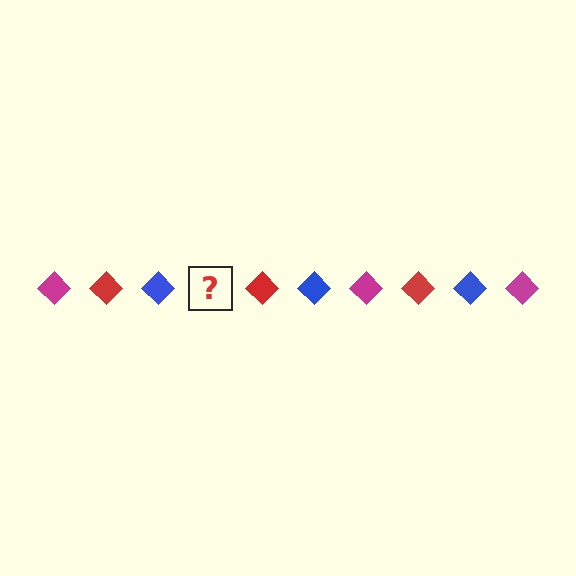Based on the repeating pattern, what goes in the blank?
The blank should be a magenta diamond.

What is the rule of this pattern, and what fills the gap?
The rule is that the pattern cycles through magenta, red, blue diamonds. The gap should be filled with a magenta diamond.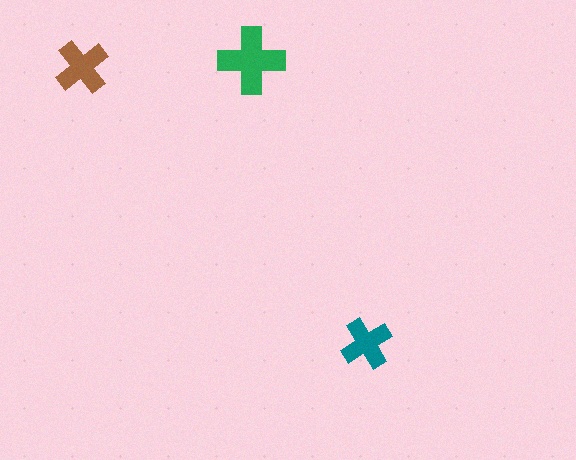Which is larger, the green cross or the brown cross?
The green one.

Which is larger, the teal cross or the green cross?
The green one.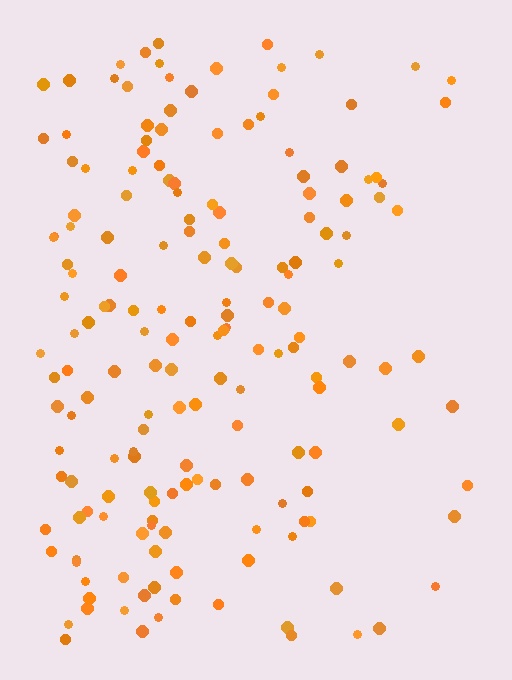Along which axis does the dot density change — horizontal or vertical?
Horizontal.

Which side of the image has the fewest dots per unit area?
The right.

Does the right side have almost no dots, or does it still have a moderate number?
Still a moderate number, just noticeably fewer than the left.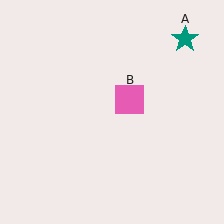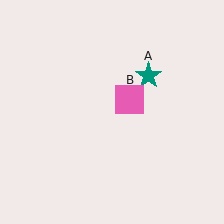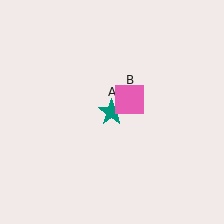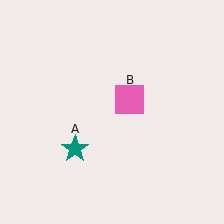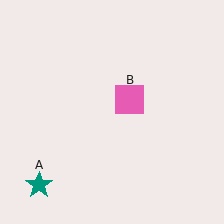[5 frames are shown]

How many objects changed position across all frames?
1 object changed position: teal star (object A).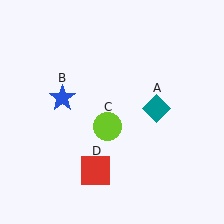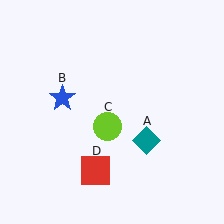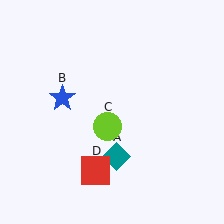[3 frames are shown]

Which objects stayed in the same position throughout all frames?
Blue star (object B) and lime circle (object C) and red square (object D) remained stationary.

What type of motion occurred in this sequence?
The teal diamond (object A) rotated clockwise around the center of the scene.